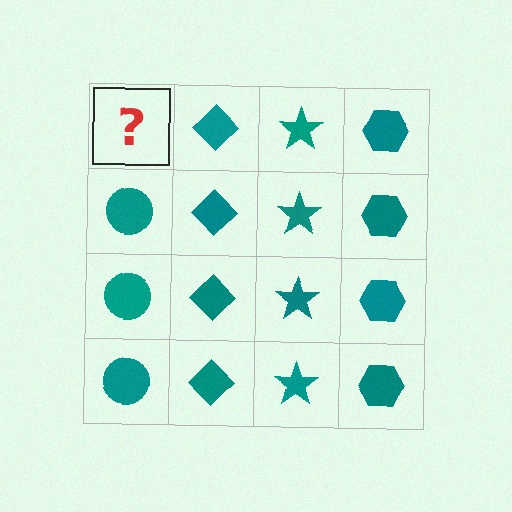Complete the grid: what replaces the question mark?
The question mark should be replaced with a teal circle.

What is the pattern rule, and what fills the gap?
The rule is that each column has a consistent shape. The gap should be filled with a teal circle.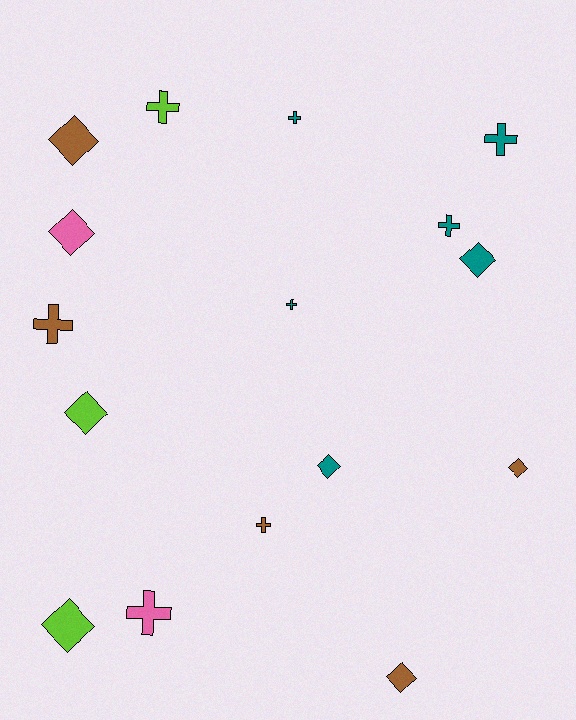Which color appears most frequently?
Teal, with 6 objects.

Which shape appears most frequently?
Diamond, with 8 objects.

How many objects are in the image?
There are 16 objects.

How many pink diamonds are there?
There is 1 pink diamond.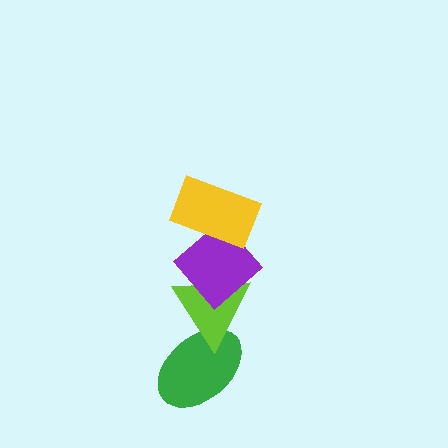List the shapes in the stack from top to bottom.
From top to bottom: the yellow rectangle, the purple diamond, the lime triangle, the green ellipse.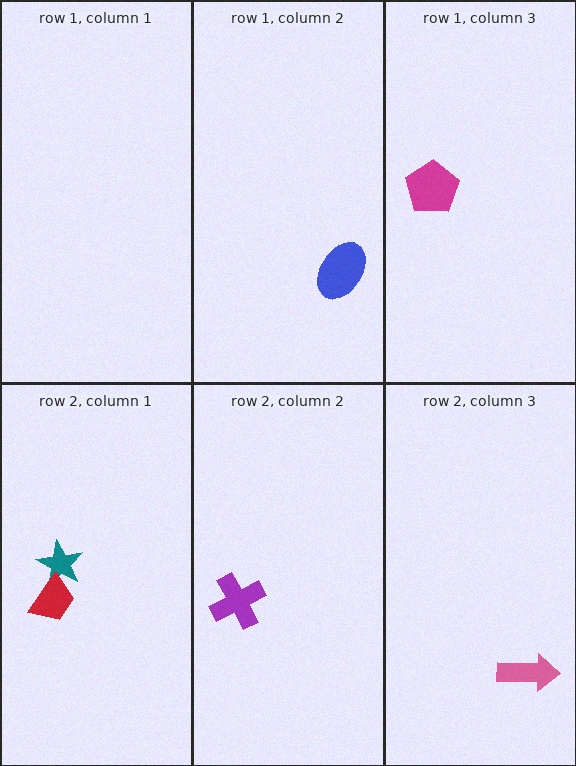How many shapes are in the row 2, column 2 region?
1.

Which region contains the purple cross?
The row 2, column 2 region.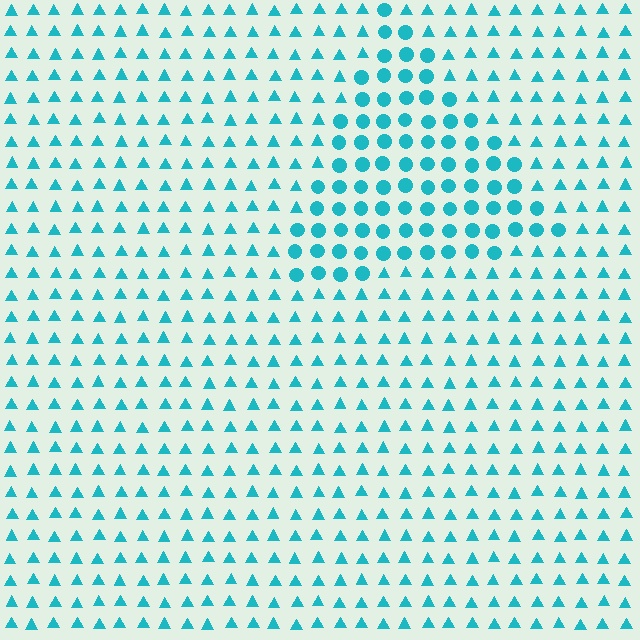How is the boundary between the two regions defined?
The boundary is defined by a change in element shape: circles inside vs. triangles outside. All elements share the same color and spacing.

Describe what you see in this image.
The image is filled with small cyan elements arranged in a uniform grid. A triangle-shaped region contains circles, while the surrounding area contains triangles. The boundary is defined purely by the change in element shape.